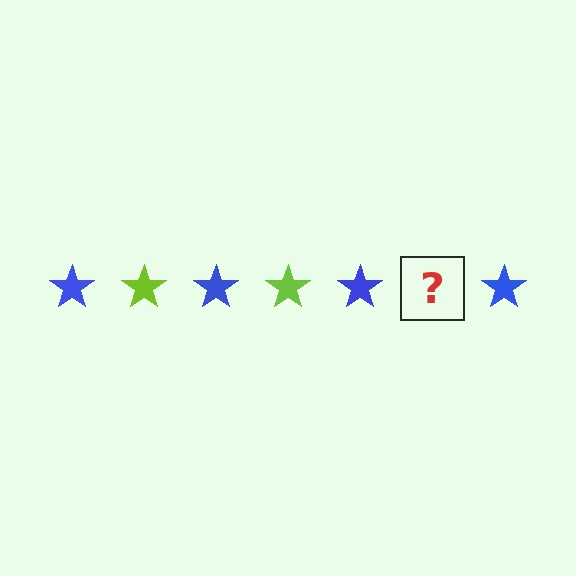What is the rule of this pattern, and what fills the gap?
The rule is that the pattern cycles through blue, lime stars. The gap should be filled with a lime star.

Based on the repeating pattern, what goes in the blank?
The blank should be a lime star.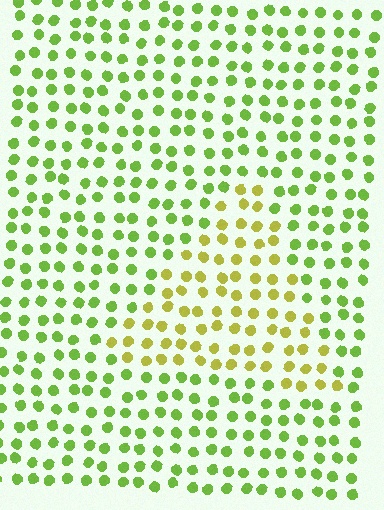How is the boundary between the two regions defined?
The boundary is defined purely by a slight shift in hue (about 33 degrees). Spacing, size, and orientation are identical on both sides.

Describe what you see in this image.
The image is filled with small lime elements in a uniform arrangement. A triangle-shaped region is visible where the elements are tinted to a slightly different hue, forming a subtle color boundary.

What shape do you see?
I see a triangle.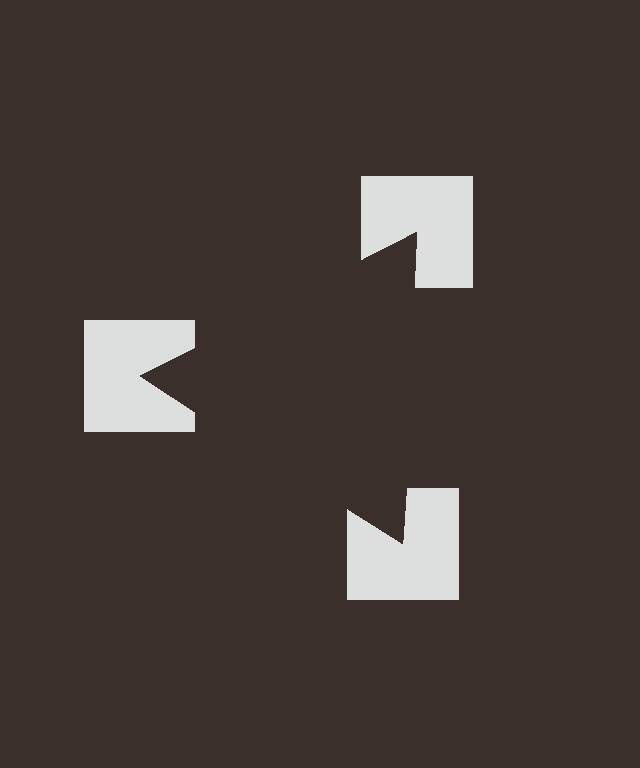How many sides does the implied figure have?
3 sides.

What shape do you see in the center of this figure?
An illusory triangle — its edges are inferred from the aligned wedge cuts in the notched squares, not physically drawn.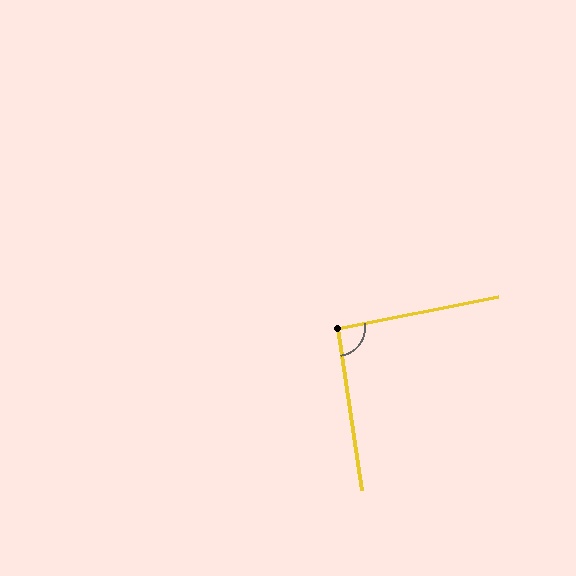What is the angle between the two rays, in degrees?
Approximately 92 degrees.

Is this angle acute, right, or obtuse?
It is approximately a right angle.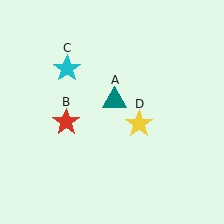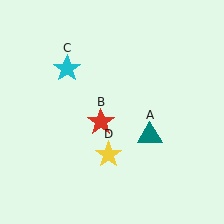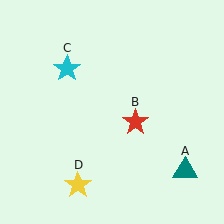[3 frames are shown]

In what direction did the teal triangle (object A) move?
The teal triangle (object A) moved down and to the right.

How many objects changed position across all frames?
3 objects changed position: teal triangle (object A), red star (object B), yellow star (object D).